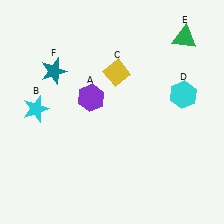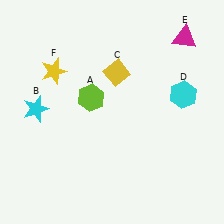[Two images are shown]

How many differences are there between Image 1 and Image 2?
There are 3 differences between the two images.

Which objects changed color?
A changed from purple to lime. E changed from green to magenta. F changed from teal to yellow.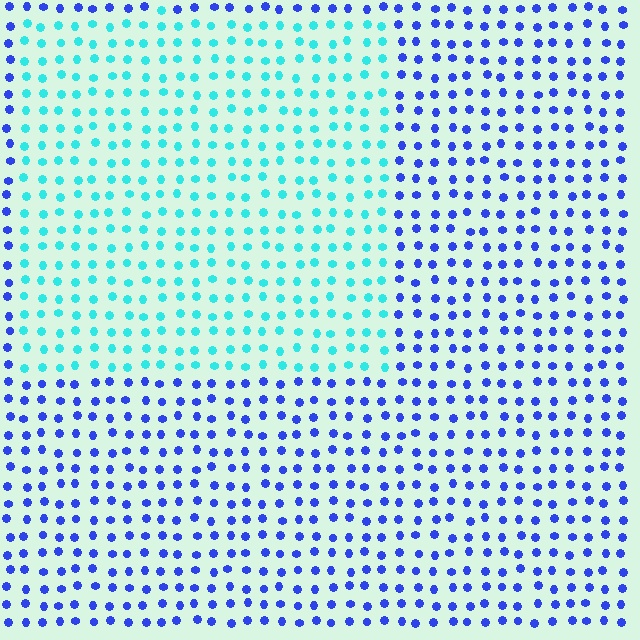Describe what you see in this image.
The image is filled with small blue elements in a uniform arrangement. A rectangle-shaped region is visible where the elements are tinted to a slightly different hue, forming a subtle color boundary.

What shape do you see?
I see a rectangle.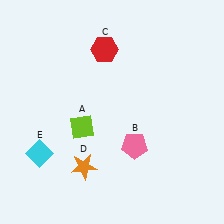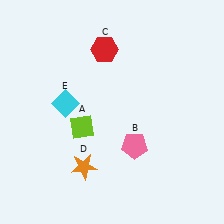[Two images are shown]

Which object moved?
The cyan diamond (E) moved up.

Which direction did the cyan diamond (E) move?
The cyan diamond (E) moved up.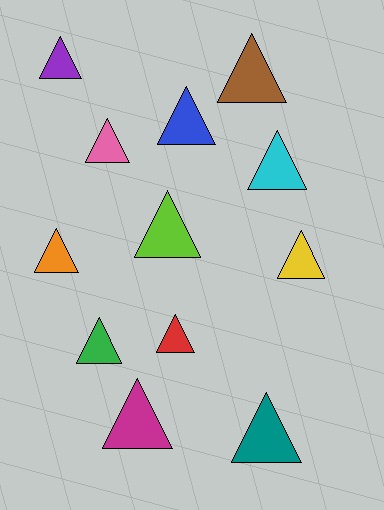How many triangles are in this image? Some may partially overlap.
There are 12 triangles.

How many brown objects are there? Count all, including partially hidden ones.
There is 1 brown object.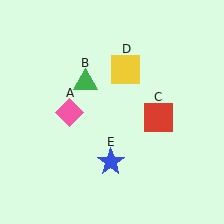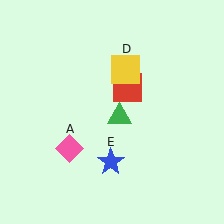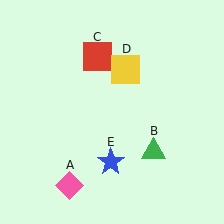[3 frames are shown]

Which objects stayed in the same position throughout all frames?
Yellow square (object D) and blue star (object E) remained stationary.